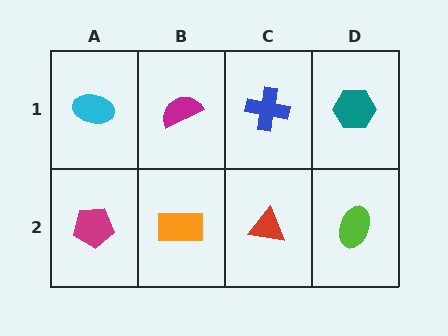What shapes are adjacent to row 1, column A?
A magenta pentagon (row 2, column A), a magenta semicircle (row 1, column B).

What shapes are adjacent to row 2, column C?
A blue cross (row 1, column C), an orange rectangle (row 2, column B), a lime ellipse (row 2, column D).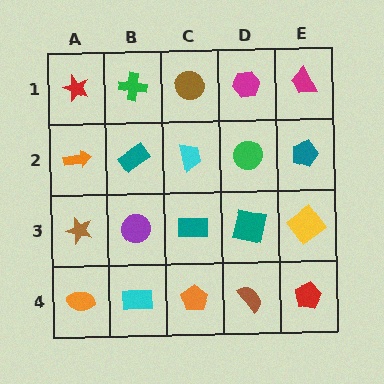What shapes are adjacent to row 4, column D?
A teal square (row 3, column D), an orange pentagon (row 4, column C), a red pentagon (row 4, column E).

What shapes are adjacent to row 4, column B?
A purple circle (row 3, column B), an orange ellipse (row 4, column A), an orange pentagon (row 4, column C).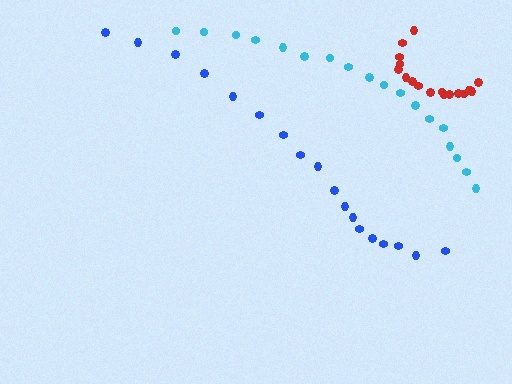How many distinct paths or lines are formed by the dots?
There are 3 distinct paths.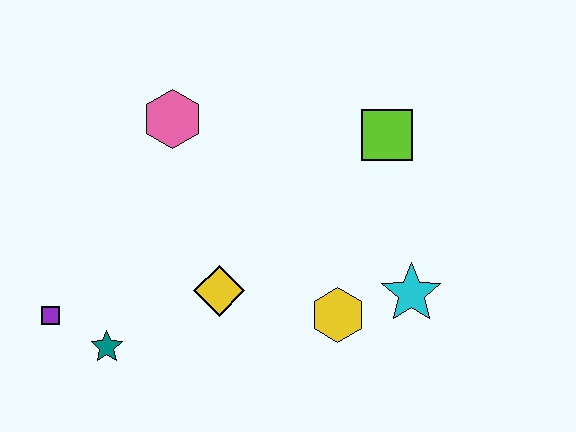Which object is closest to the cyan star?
The yellow hexagon is closest to the cyan star.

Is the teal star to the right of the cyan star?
No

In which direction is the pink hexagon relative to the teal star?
The pink hexagon is above the teal star.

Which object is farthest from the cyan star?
The purple square is farthest from the cyan star.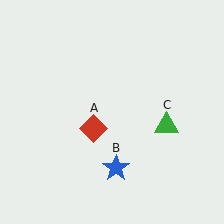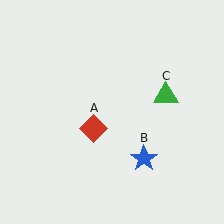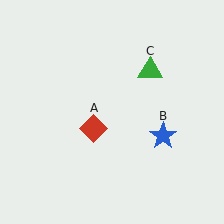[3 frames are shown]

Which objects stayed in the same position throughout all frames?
Red diamond (object A) remained stationary.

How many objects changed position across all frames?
2 objects changed position: blue star (object B), green triangle (object C).